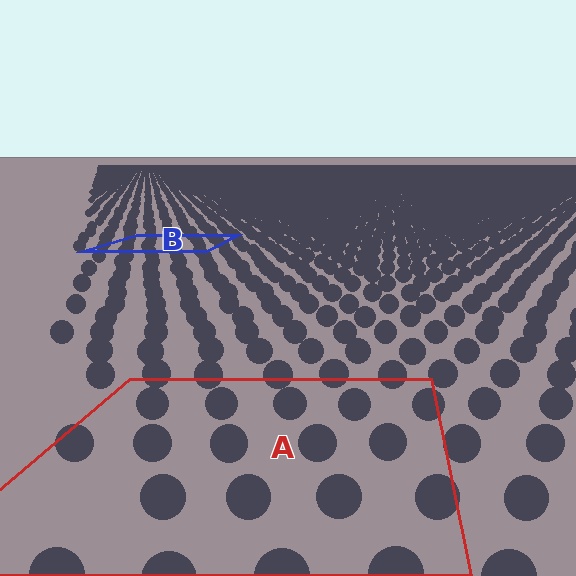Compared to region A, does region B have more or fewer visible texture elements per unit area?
Region B has more texture elements per unit area — they are packed more densely because it is farther away.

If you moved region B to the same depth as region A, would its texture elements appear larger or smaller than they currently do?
They would appear larger. At a closer depth, the same texture elements are projected at a bigger on-screen size.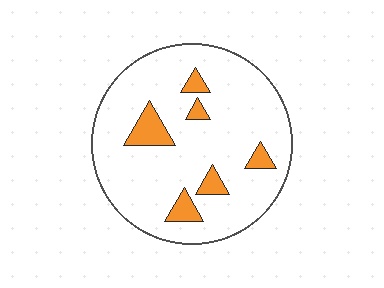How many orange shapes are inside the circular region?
6.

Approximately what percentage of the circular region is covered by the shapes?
Approximately 10%.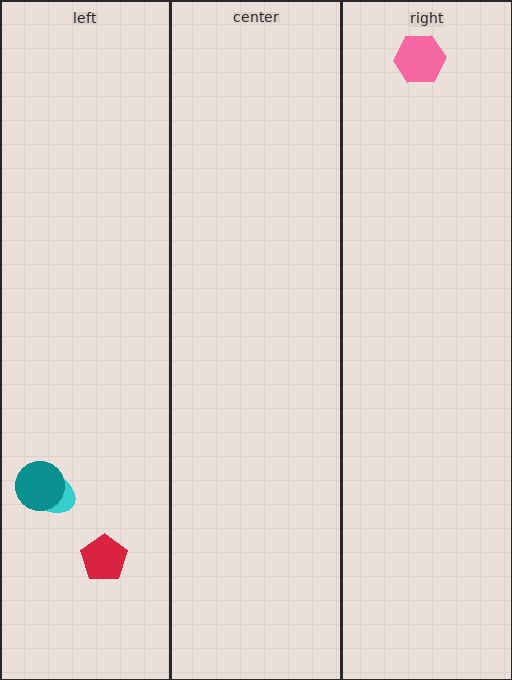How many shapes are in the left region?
3.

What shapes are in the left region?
The cyan ellipse, the red pentagon, the teal circle.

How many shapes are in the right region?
1.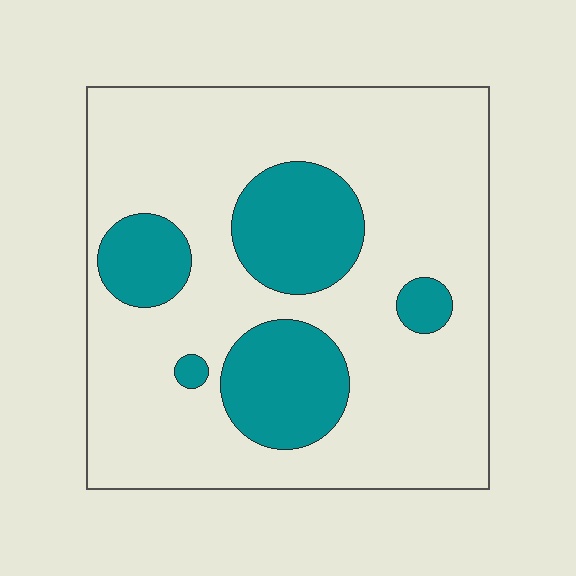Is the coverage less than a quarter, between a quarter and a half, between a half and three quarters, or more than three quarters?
Less than a quarter.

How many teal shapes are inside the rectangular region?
5.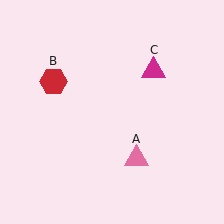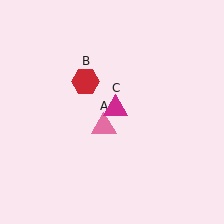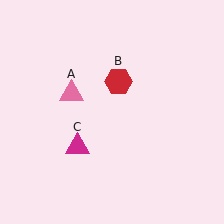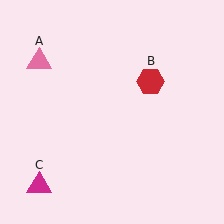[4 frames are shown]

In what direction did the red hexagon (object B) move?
The red hexagon (object B) moved right.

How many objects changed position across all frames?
3 objects changed position: pink triangle (object A), red hexagon (object B), magenta triangle (object C).